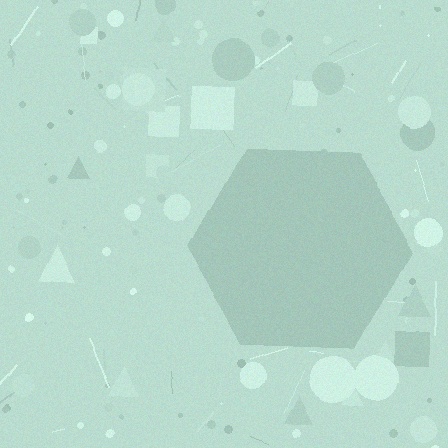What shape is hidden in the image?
A hexagon is hidden in the image.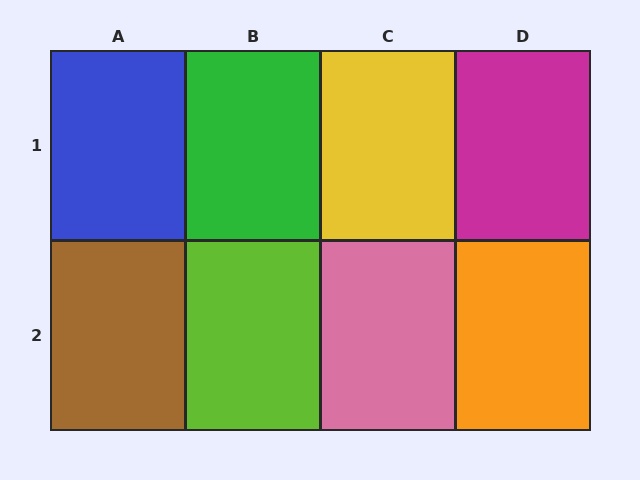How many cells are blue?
1 cell is blue.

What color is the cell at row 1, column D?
Magenta.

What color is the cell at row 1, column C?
Yellow.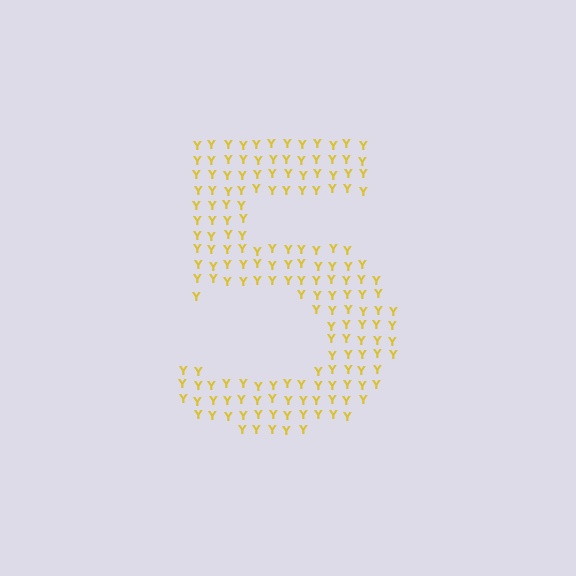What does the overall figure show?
The overall figure shows the digit 5.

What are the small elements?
The small elements are letter Y's.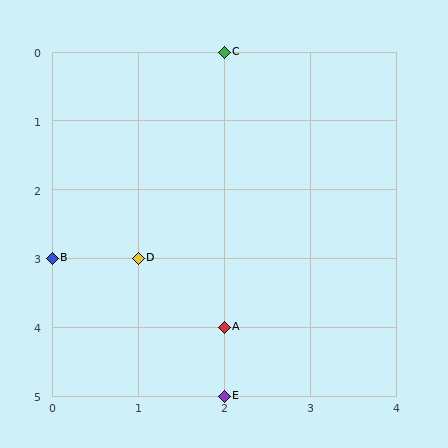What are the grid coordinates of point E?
Point E is at grid coordinates (2, 5).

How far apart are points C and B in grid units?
Points C and B are 2 columns and 3 rows apart (about 3.6 grid units diagonally).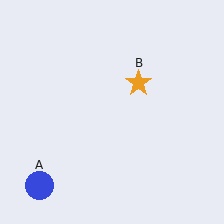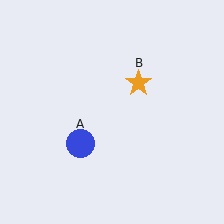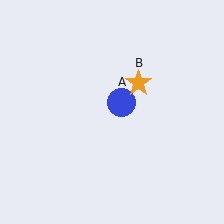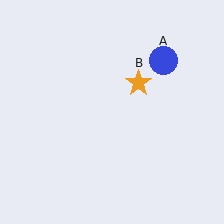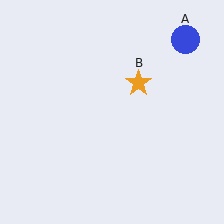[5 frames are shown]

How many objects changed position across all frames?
1 object changed position: blue circle (object A).